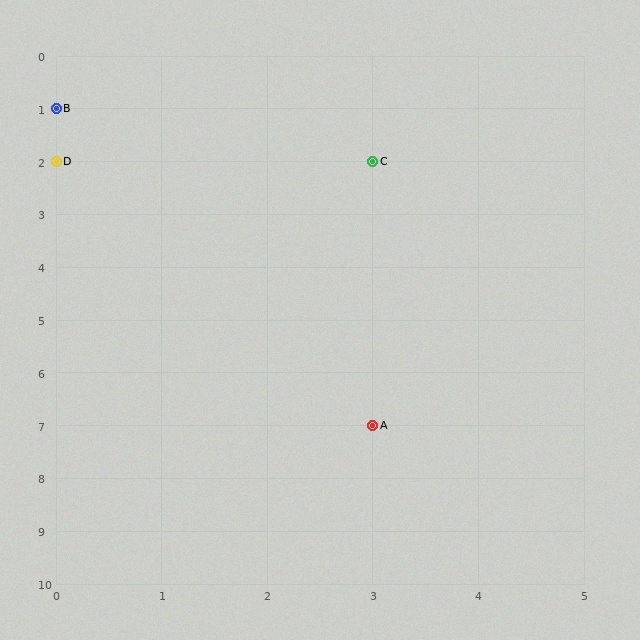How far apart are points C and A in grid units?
Points C and A are 5 rows apart.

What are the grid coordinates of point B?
Point B is at grid coordinates (0, 1).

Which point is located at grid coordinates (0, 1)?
Point B is at (0, 1).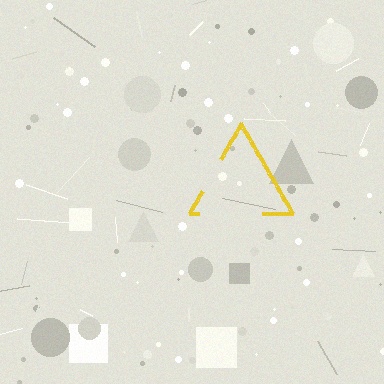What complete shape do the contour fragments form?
The contour fragments form a triangle.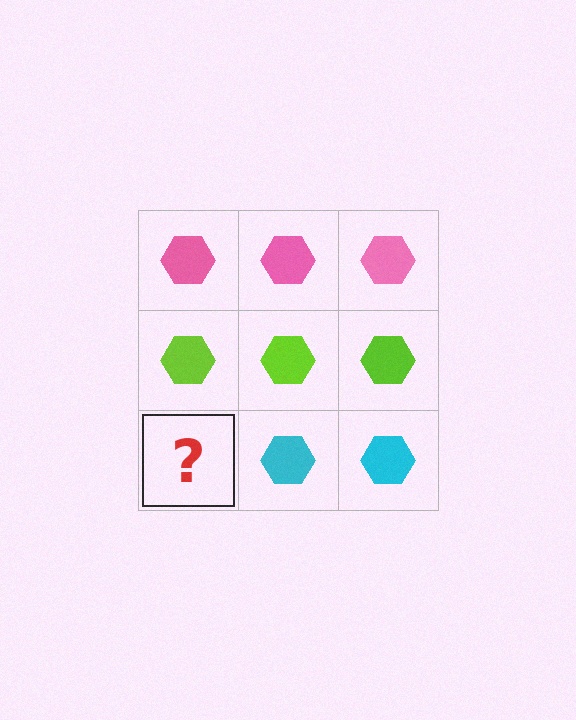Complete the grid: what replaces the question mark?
The question mark should be replaced with a cyan hexagon.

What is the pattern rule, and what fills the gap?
The rule is that each row has a consistent color. The gap should be filled with a cyan hexagon.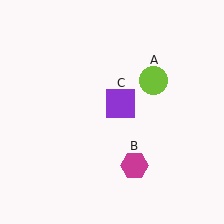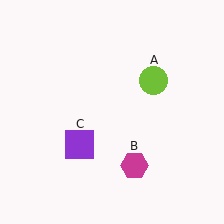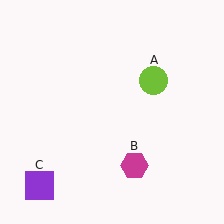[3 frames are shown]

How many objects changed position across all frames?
1 object changed position: purple square (object C).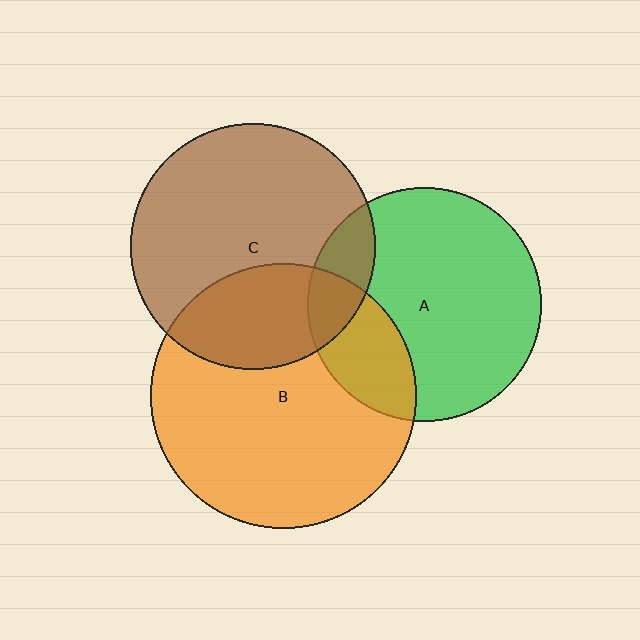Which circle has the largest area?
Circle B (orange).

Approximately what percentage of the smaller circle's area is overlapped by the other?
Approximately 30%.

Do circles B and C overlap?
Yes.